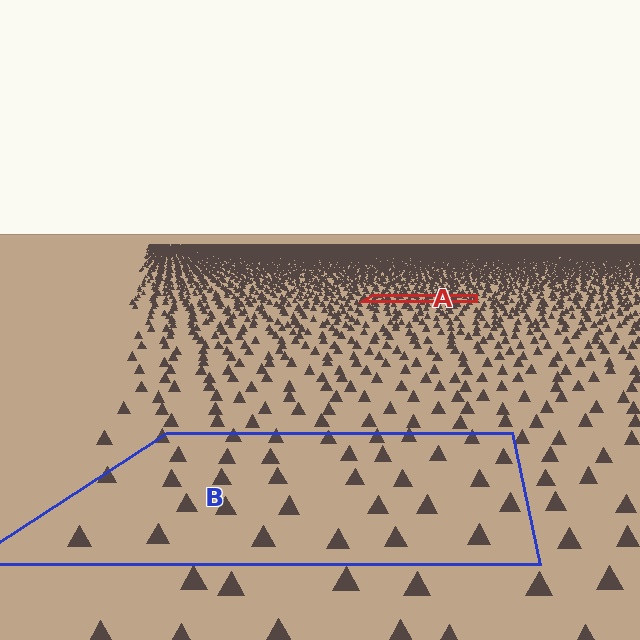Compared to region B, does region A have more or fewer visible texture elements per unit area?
Region A has more texture elements per unit area — they are packed more densely because it is farther away.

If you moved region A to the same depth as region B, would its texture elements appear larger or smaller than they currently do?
They would appear larger. At a closer depth, the same texture elements are projected at a bigger on-screen size.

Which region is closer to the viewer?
Region B is closer. The texture elements there are larger and more spread out.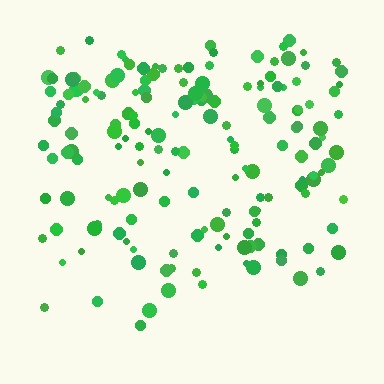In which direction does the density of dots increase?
From bottom to top, with the top side densest.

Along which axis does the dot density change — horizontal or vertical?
Vertical.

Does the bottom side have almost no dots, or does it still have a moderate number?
Still a moderate number, just noticeably fewer than the top.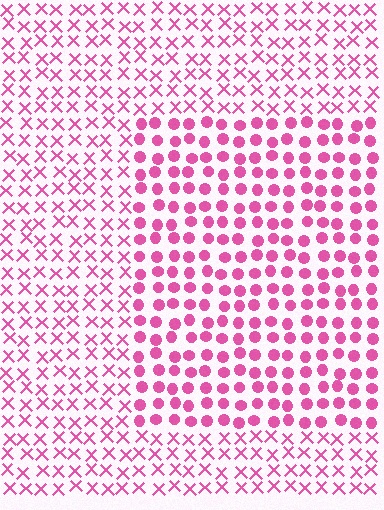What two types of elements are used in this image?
The image uses circles inside the rectangle region and X marks outside it.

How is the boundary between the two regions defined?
The boundary is defined by a change in element shape: circles inside vs. X marks outside. All elements share the same color and spacing.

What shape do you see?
I see a rectangle.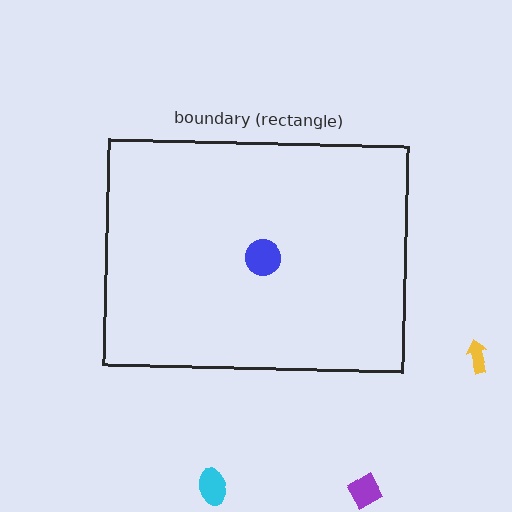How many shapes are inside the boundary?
1 inside, 3 outside.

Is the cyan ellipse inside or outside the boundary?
Outside.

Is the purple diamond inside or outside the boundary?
Outside.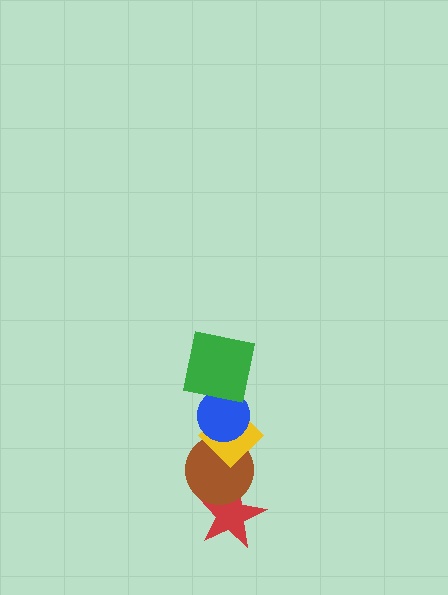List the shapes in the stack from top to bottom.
From top to bottom: the green square, the blue circle, the yellow diamond, the brown circle, the red star.